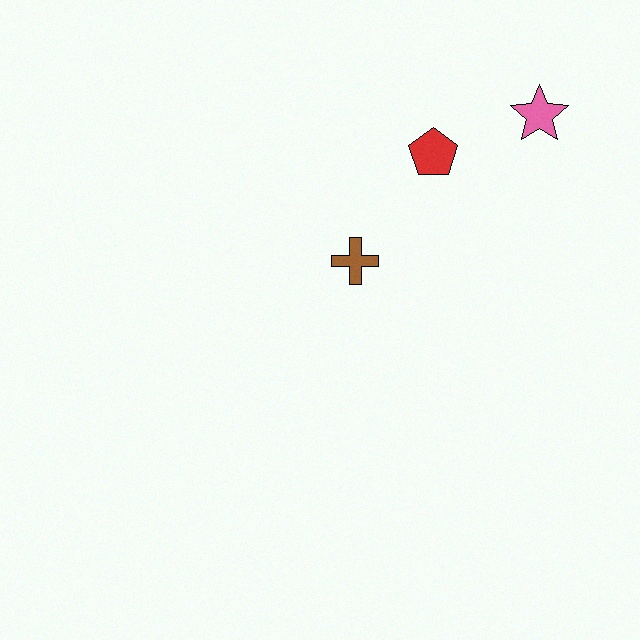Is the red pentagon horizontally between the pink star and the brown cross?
Yes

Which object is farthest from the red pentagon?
The brown cross is farthest from the red pentagon.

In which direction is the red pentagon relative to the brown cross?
The red pentagon is above the brown cross.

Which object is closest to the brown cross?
The red pentagon is closest to the brown cross.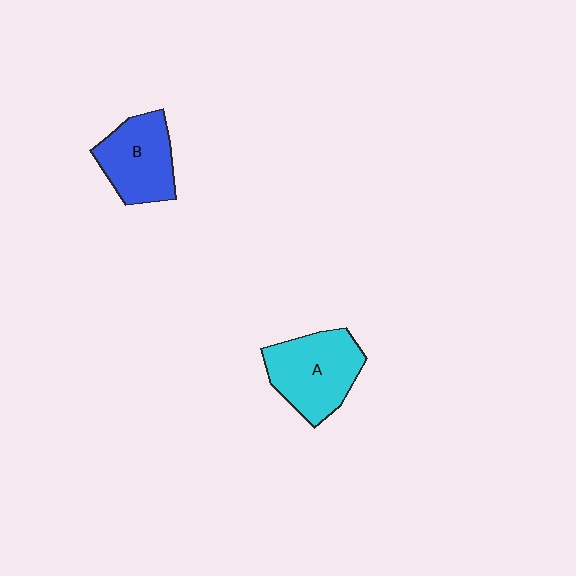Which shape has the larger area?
Shape A (cyan).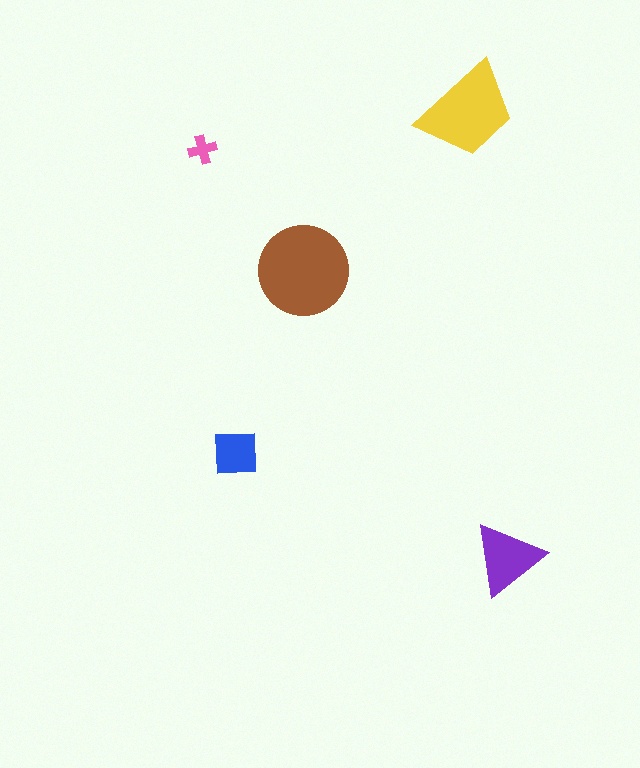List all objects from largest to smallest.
The brown circle, the yellow trapezoid, the purple triangle, the blue square, the pink cross.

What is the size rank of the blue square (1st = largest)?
4th.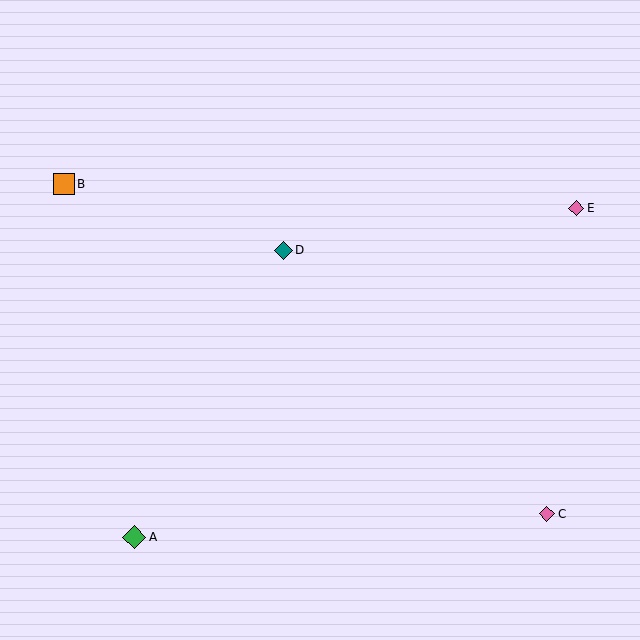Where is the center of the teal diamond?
The center of the teal diamond is at (284, 250).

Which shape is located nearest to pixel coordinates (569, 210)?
The pink diamond (labeled E) at (576, 208) is nearest to that location.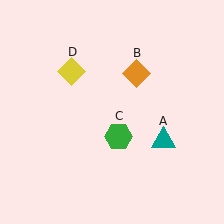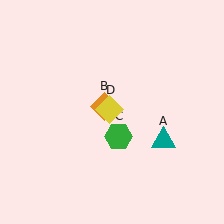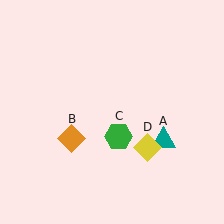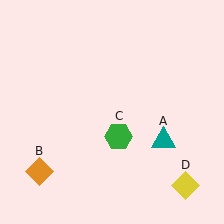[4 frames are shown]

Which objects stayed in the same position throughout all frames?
Teal triangle (object A) and green hexagon (object C) remained stationary.